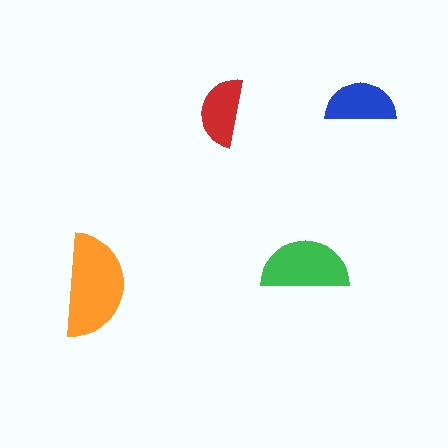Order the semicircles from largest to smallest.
the orange one, the green one, the blue one, the red one.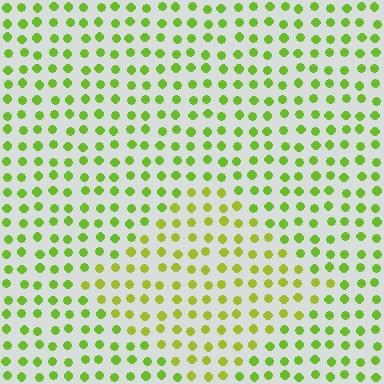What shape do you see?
I see a diamond.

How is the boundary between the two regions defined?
The boundary is defined purely by a slight shift in hue (about 21 degrees). Spacing, size, and orientation are identical on both sides.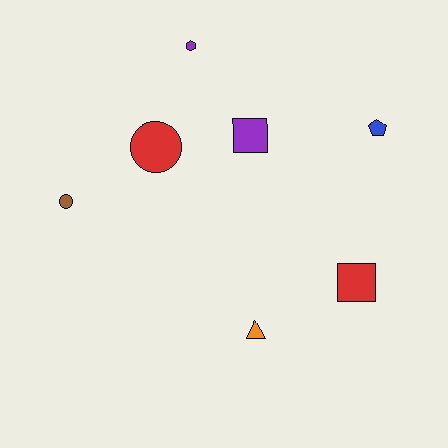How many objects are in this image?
There are 7 objects.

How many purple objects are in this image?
There are 2 purple objects.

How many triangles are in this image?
There is 1 triangle.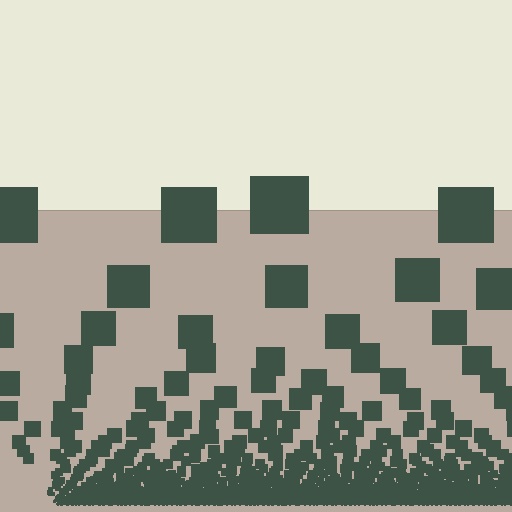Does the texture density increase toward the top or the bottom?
Density increases toward the bottom.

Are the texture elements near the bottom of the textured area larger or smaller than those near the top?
Smaller. The gradient is inverted — elements near the bottom are smaller and denser.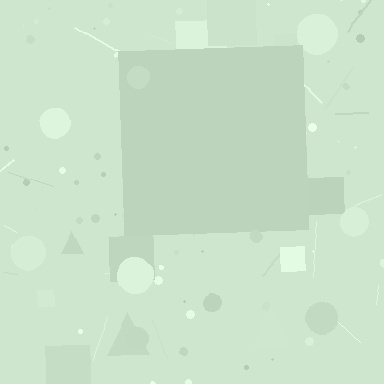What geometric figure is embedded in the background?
A square is embedded in the background.